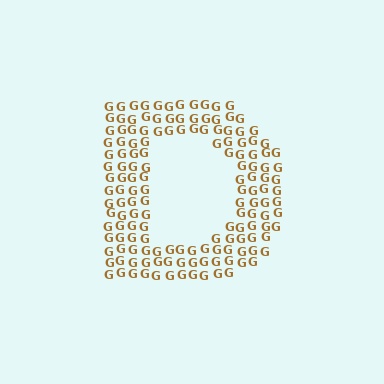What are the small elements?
The small elements are letter G's.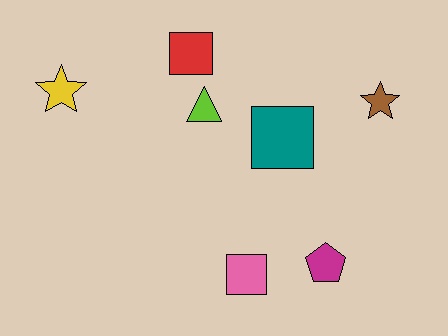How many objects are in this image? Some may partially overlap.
There are 7 objects.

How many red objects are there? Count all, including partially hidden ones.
There is 1 red object.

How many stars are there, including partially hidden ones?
There are 2 stars.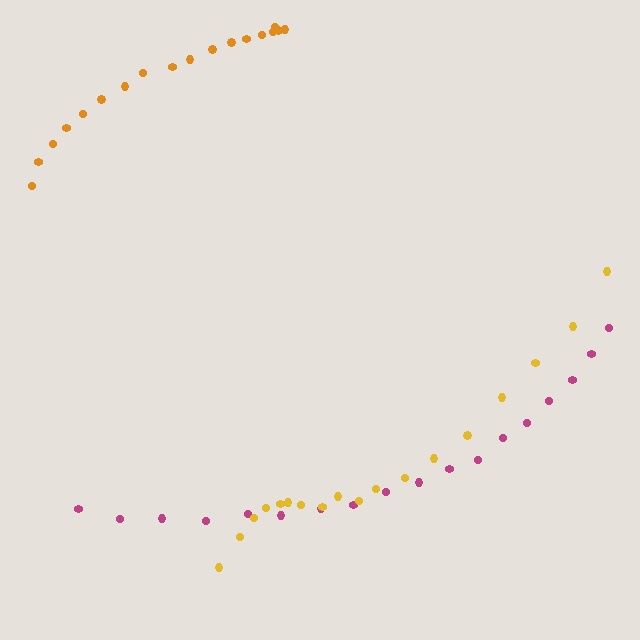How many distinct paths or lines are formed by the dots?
There are 3 distinct paths.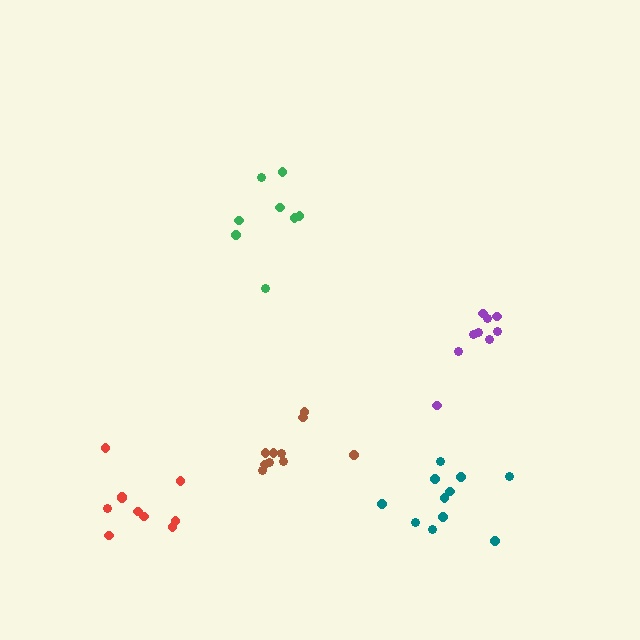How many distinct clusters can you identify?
There are 5 distinct clusters.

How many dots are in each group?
Group 1: 10 dots, Group 2: 10 dots, Group 3: 9 dots, Group 4: 8 dots, Group 5: 11 dots (48 total).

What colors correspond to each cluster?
The clusters are colored: brown, red, purple, green, teal.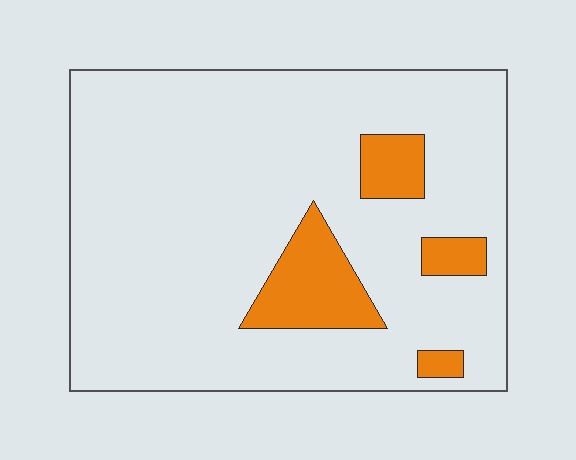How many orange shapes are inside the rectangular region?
4.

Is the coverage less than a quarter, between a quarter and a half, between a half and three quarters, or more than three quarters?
Less than a quarter.